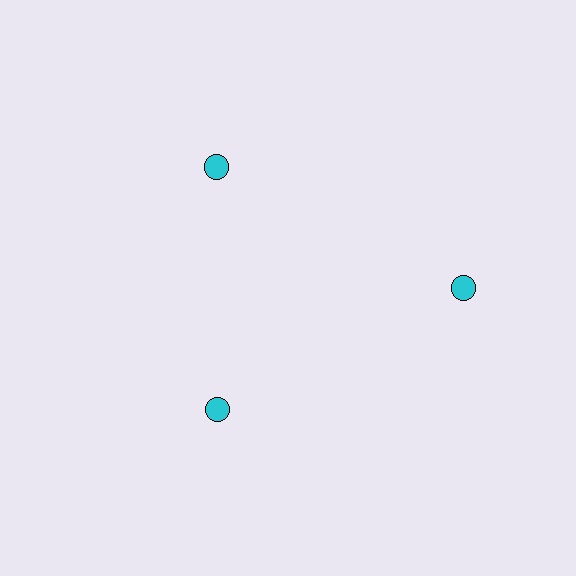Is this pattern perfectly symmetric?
No. The 3 cyan circles are arranged in a ring, but one element near the 3 o'clock position is pushed outward from the center, breaking the 3-fold rotational symmetry.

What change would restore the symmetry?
The symmetry would be restored by moving it inward, back onto the ring so that all 3 circles sit at equal angles and equal distance from the center.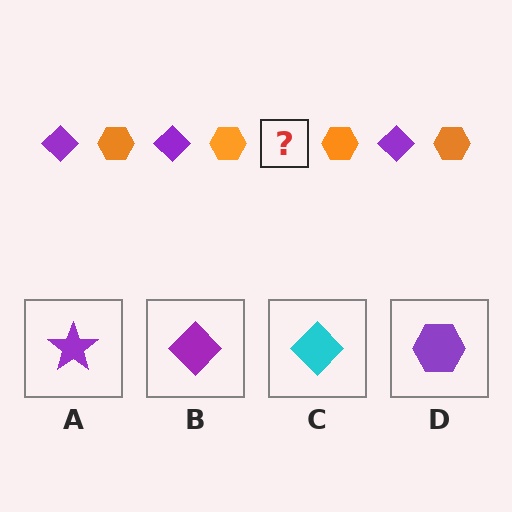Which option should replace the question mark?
Option B.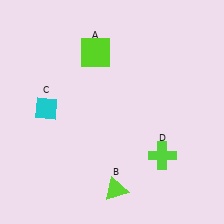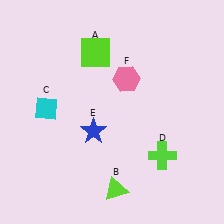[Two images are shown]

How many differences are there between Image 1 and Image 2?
There are 2 differences between the two images.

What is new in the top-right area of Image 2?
A pink hexagon (F) was added in the top-right area of Image 2.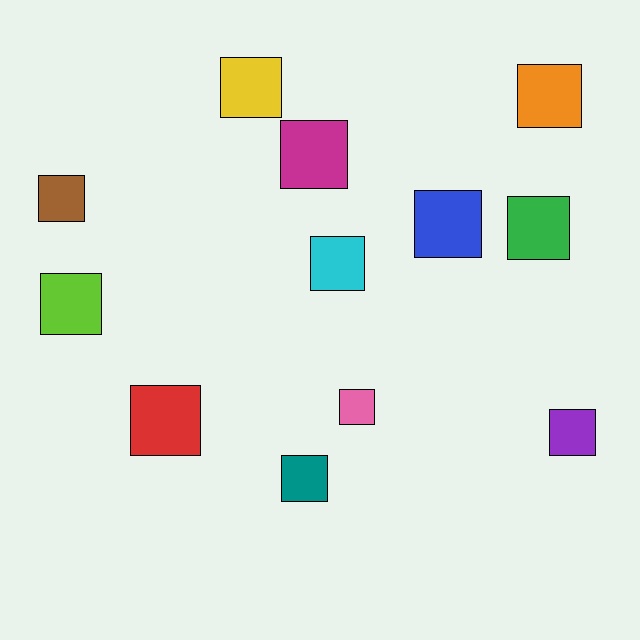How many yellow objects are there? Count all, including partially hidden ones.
There is 1 yellow object.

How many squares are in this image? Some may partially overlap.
There are 12 squares.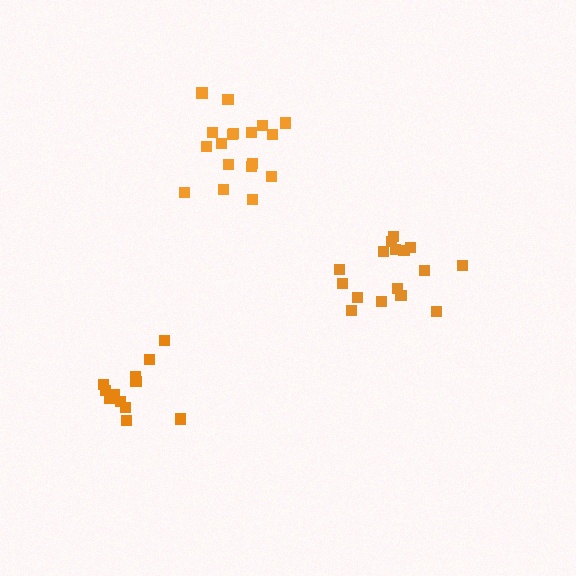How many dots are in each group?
Group 1: 16 dots, Group 2: 12 dots, Group 3: 18 dots (46 total).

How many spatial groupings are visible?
There are 3 spatial groupings.